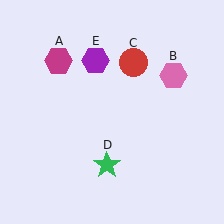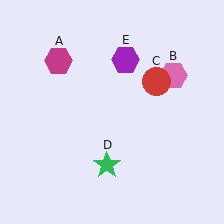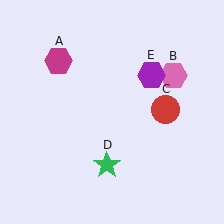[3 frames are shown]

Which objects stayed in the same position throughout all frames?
Magenta hexagon (object A) and pink hexagon (object B) and green star (object D) remained stationary.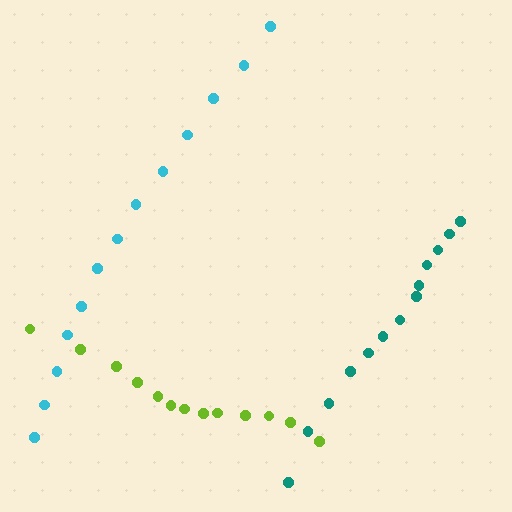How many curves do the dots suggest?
There are 3 distinct paths.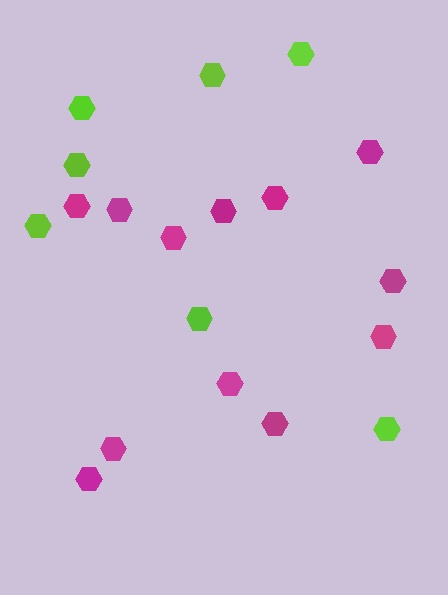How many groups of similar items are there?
There are 2 groups: one group of magenta hexagons (12) and one group of lime hexagons (7).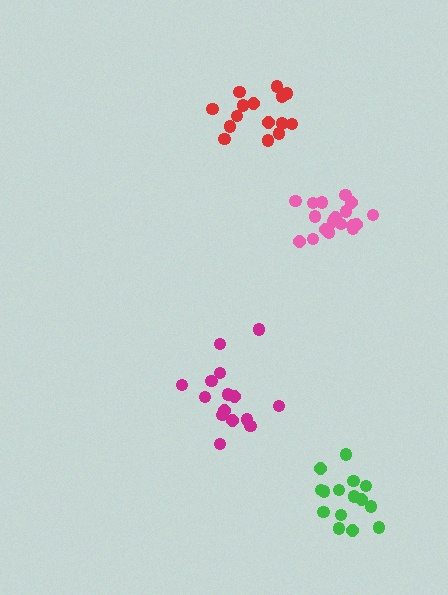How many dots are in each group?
Group 1: 15 dots, Group 2: 15 dots, Group 3: 18 dots, Group 4: 15 dots (63 total).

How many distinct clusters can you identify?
There are 4 distinct clusters.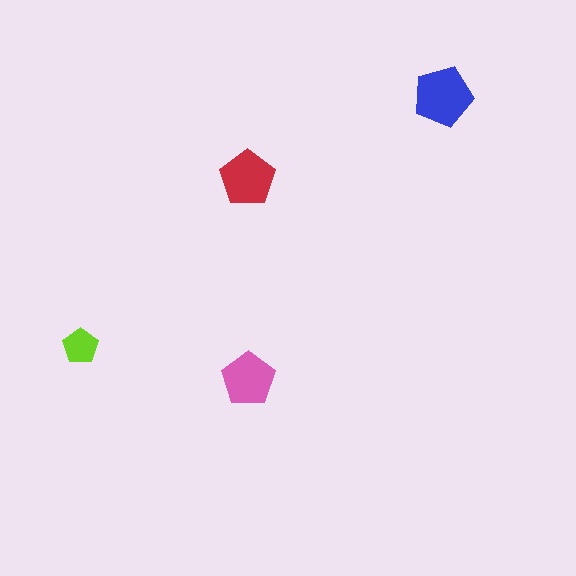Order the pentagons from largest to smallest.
the blue one, the red one, the pink one, the lime one.